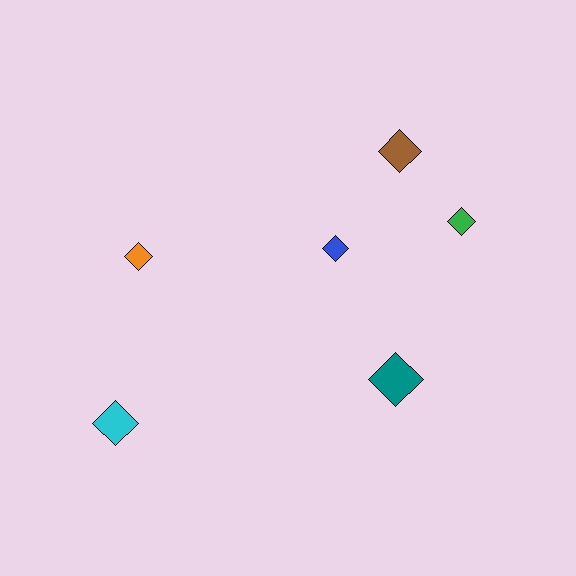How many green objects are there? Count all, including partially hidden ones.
There is 1 green object.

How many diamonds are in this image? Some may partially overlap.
There are 6 diamonds.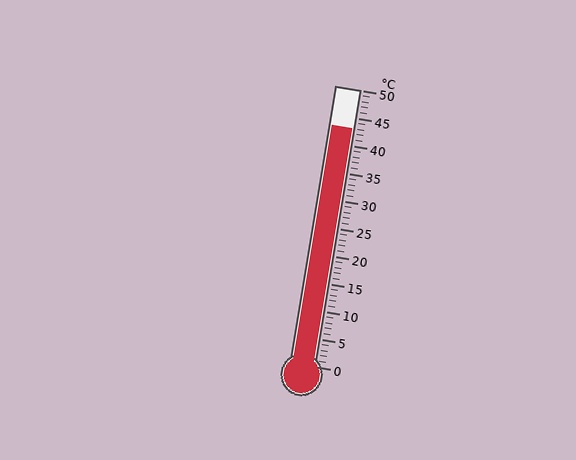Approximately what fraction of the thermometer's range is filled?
The thermometer is filled to approximately 85% of its range.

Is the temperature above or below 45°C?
The temperature is below 45°C.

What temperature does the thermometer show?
The thermometer shows approximately 43°C.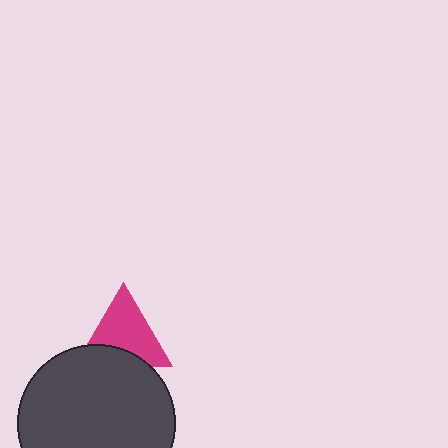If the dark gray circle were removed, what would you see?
You would see the complete magenta triangle.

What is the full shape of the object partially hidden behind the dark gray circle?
The partially hidden object is a magenta triangle.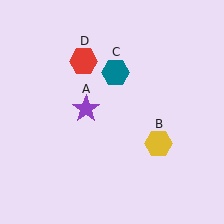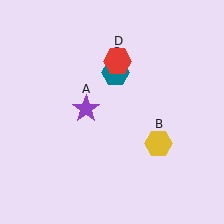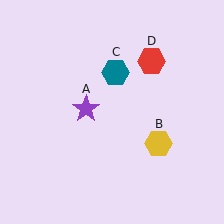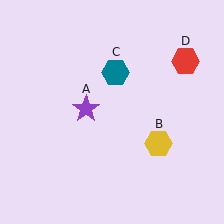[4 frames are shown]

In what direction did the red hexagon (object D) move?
The red hexagon (object D) moved right.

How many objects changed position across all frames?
1 object changed position: red hexagon (object D).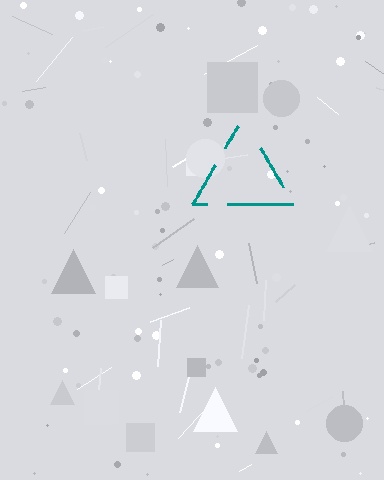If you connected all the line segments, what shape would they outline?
They would outline a triangle.